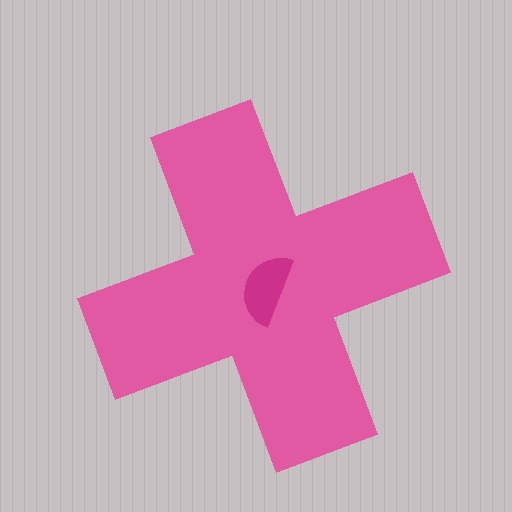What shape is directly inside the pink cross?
The magenta semicircle.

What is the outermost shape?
The pink cross.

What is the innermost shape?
The magenta semicircle.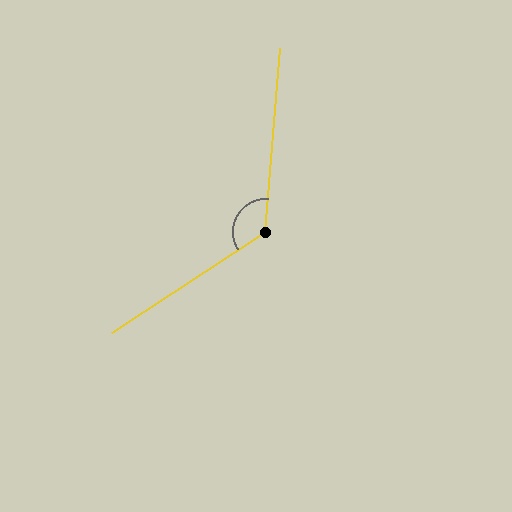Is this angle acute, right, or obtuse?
It is obtuse.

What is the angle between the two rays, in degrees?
Approximately 128 degrees.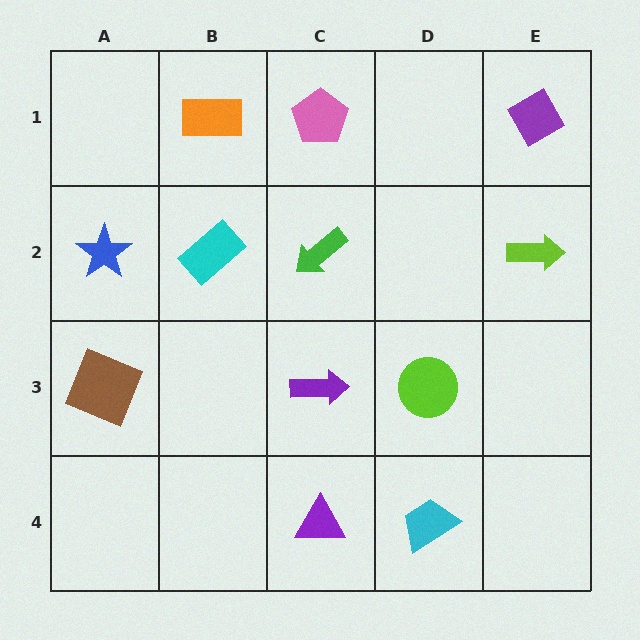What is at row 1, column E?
A purple diamond.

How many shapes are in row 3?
3 shapes.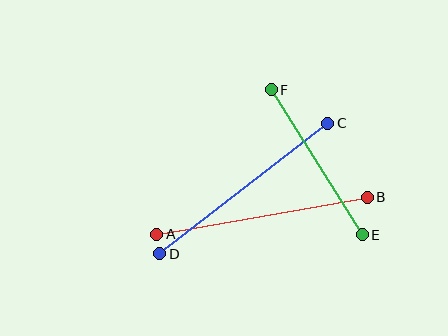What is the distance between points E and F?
The distance is approximately 171 pixels.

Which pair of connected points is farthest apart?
Points A and B are farthest apart.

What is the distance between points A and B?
The distance is approximately 214 pixels.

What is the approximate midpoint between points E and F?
The midpoint is at approximately (317, 162) pixels.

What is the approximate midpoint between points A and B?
The midpoint is at approximately (262, 216) pixels.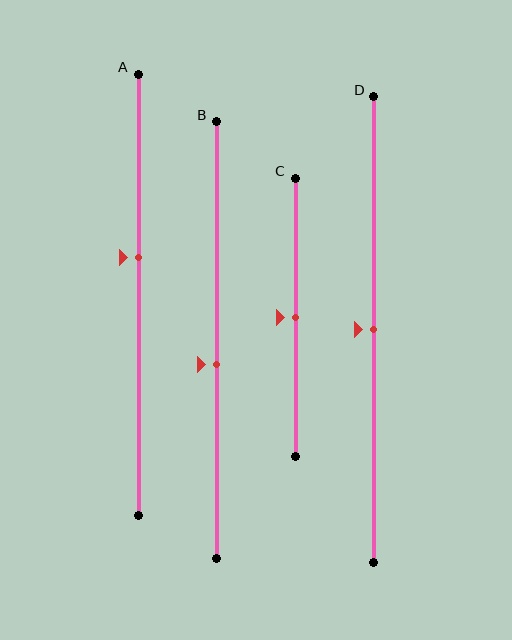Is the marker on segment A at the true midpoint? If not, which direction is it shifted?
No, the marker on segment A is shifted upward by about 8% of the segment length.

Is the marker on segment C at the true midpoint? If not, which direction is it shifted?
Yes, the marker on segment C is at the true midpoint.